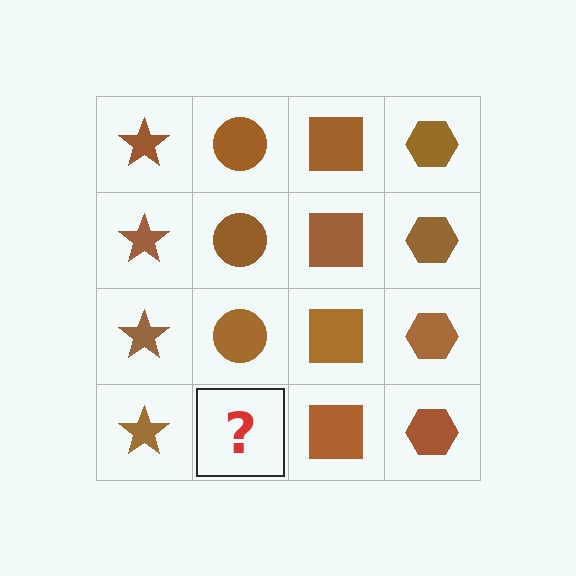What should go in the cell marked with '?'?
The missing cell should contain a brown circle.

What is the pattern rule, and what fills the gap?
The rule is that each column has a consistent shape. The gap should be filled with a brown circle.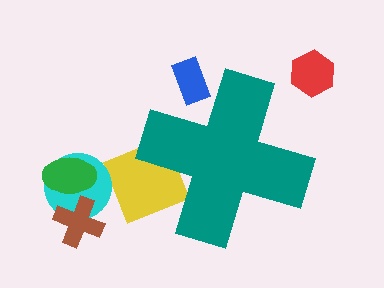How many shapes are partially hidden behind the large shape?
2 shapes are partially hidden.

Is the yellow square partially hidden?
Yes, the yellow square is partially hidden behind the teal cross.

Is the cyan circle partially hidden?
No, the cyan circle is fully visible.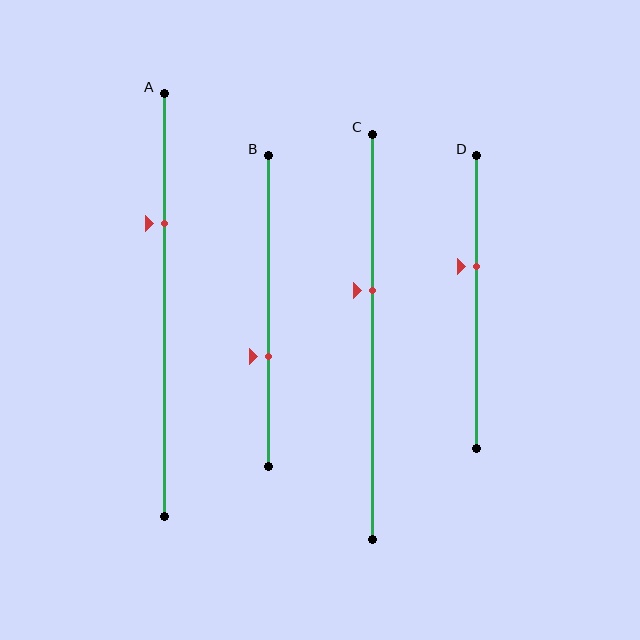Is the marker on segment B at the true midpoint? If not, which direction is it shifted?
No, the marker on segment B is shifted downward by about 15% of the segment length.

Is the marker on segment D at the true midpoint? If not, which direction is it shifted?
No, the marker on segment D is shifted upward by about 12% of the segment length.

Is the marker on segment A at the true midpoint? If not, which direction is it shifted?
No, the marker on segment A is shifted upward by about 19% of the segment length.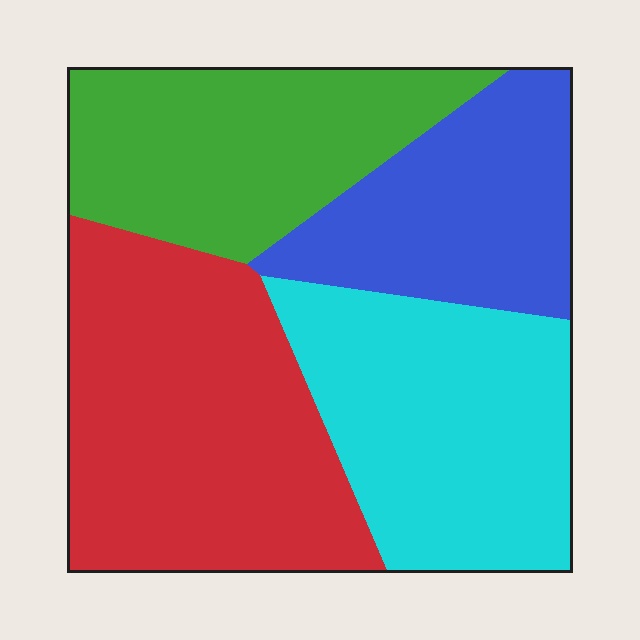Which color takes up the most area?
Red, at roughly 30%.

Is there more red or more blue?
Red.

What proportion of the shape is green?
Green covers 22% of the shape.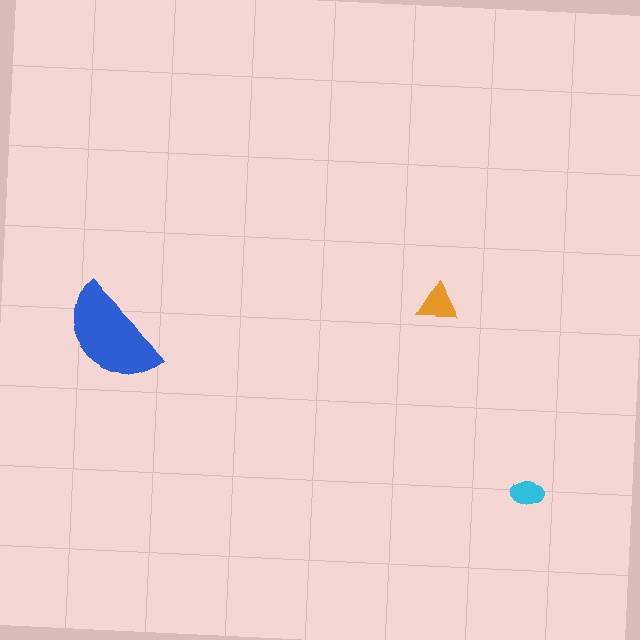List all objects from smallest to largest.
The cyan ellipse, the orange triangle, the blue semicircle.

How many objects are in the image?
There are 3 objects in the image.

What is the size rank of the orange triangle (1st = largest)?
2nd.